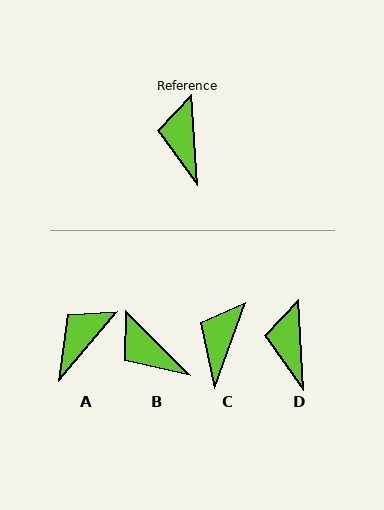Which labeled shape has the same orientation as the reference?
D.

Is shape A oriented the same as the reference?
No, it is off by about 43 degrees.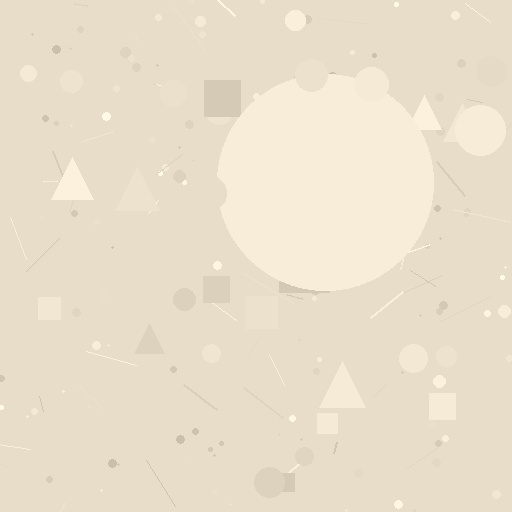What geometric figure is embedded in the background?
A circle is embedded in the background.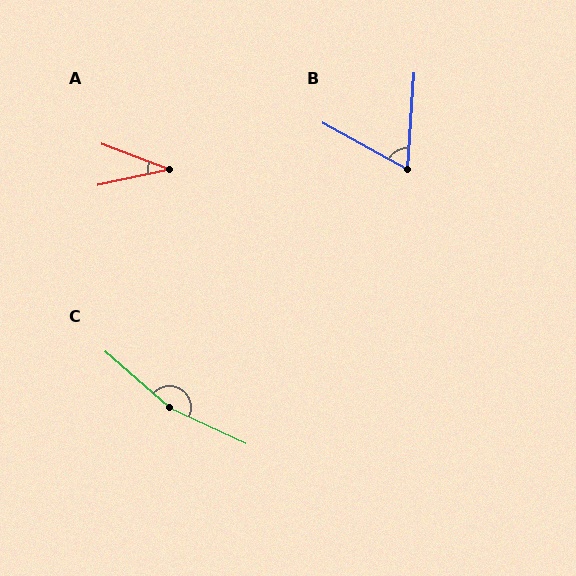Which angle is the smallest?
A, at approximately 33 degrees.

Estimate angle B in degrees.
Approximately 65 degrees.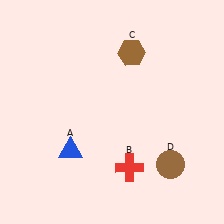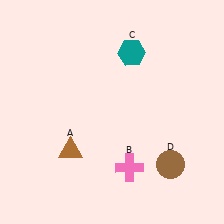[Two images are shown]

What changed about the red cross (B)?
In Image 1, B is red. In Image 2, it changed to pink.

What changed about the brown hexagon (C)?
In Image 1, C is brown. In Image 2, it changed to teal.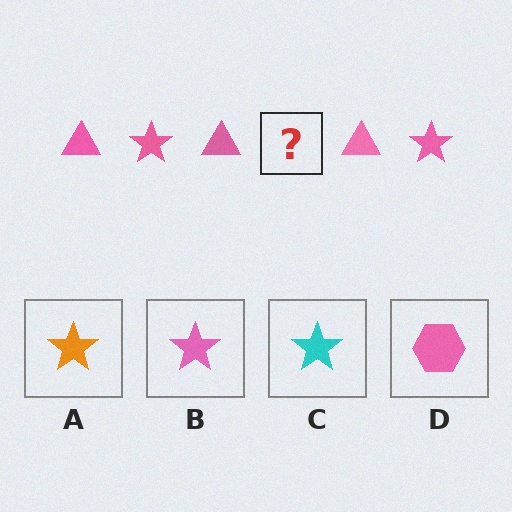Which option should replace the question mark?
Option B.